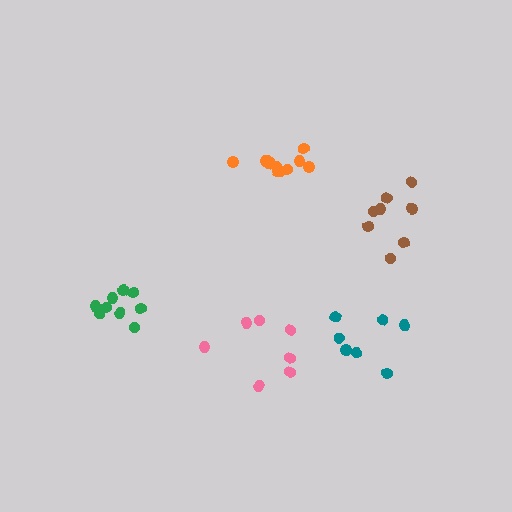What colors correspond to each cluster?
The clusters are colored: teal, orange, pink, green, brown.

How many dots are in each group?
Group 1: 8 dots, Group 2: 11 dots, Group 3: 7 dots, Group 4: 9 dots, Group 5: 8 dots (43 total).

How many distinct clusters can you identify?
There are 5 distinct clusters.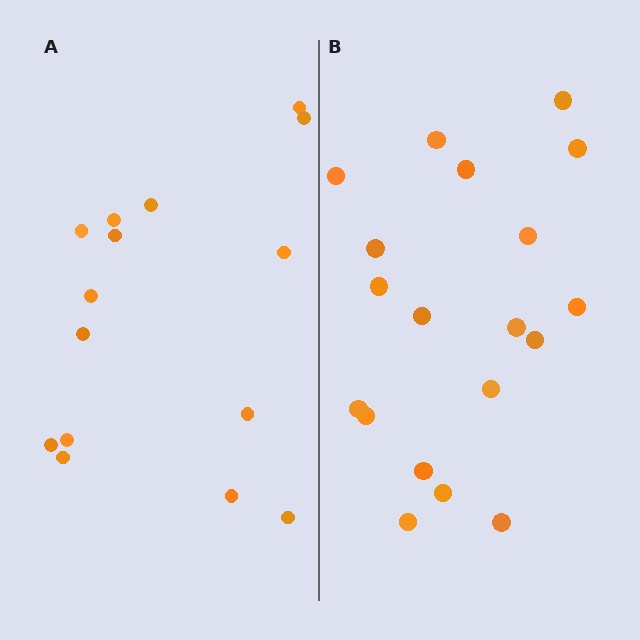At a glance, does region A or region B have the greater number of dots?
Region B (the right region) has more dots.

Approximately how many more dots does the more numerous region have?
Region B has about 4 more dots than region A.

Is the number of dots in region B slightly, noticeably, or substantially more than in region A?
Region B has noticeably more, but not dramatically so. The ratio is roughly 1.3 to 1.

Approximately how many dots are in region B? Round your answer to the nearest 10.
About 20 dots. (The exact count is 19, which rounds to 20.)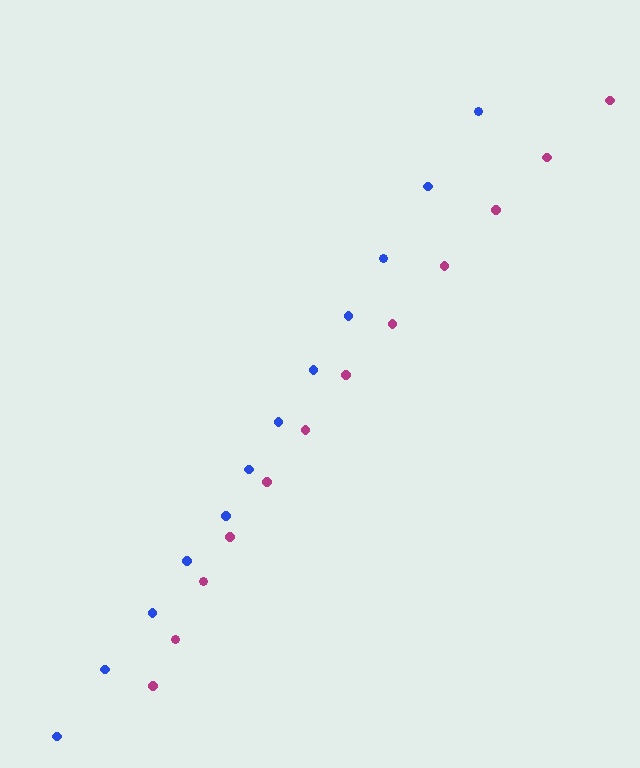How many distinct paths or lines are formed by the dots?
There are 2 distinct paths.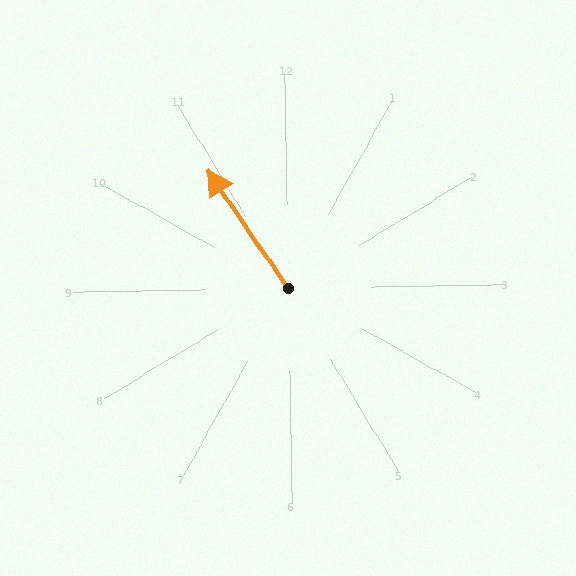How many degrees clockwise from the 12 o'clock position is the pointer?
Approximately 327 degrees.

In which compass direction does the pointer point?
Northwest.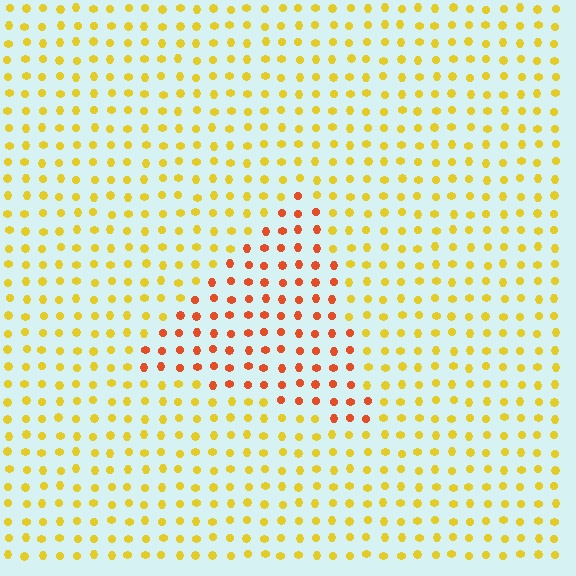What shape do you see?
I see a triangle.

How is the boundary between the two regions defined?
The boundary is defined purely by a slight shift in hue (about 40 degrees). Spacing, size, and orientation are identical on both sides.